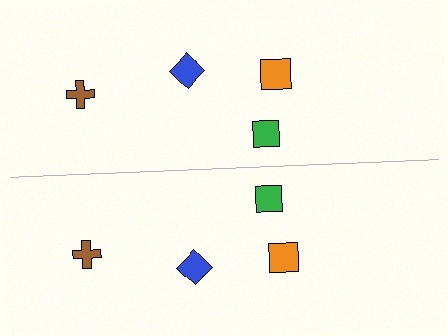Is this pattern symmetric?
Yes, this pattern has bilateral (reflection) symmetry.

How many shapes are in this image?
There are 8 shapes in this image.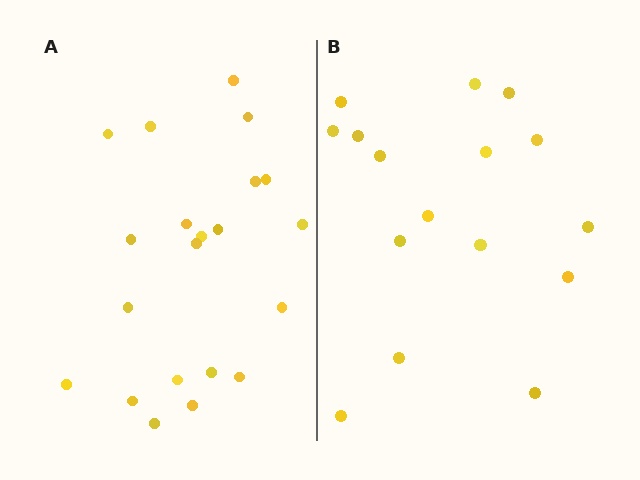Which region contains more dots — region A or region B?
Region A (the left region) has more dots.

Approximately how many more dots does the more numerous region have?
Region A has about 5 more dots than region B.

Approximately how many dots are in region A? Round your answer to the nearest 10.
About 20 dots. (The exact count is 21, which rounds to 20.)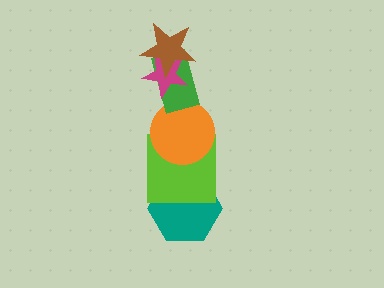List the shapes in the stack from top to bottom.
From top to bottom: the brown star, the magenta star, the green rectangle, the orange circle, the lime square, the teal hexagon.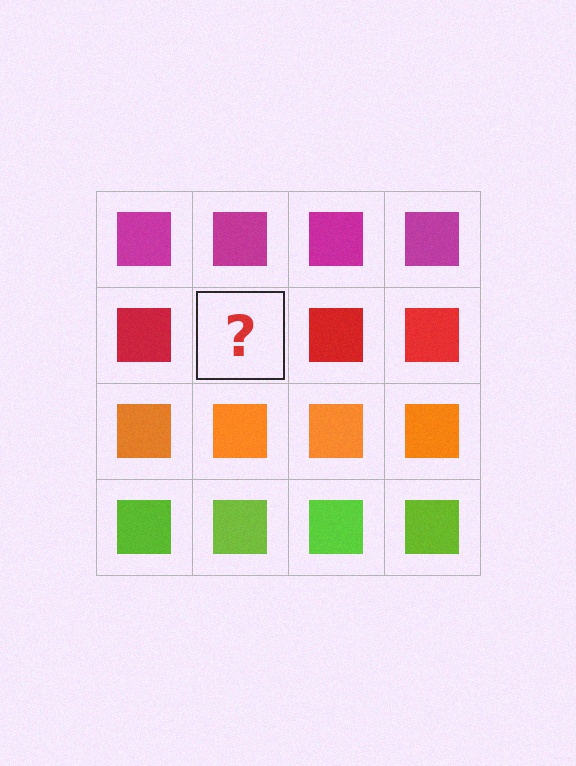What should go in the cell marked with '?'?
The missing cell should contain a red square.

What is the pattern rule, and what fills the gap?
The rule is that each row has a consistent color. The gap should be filled with a red square.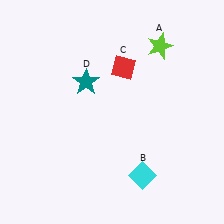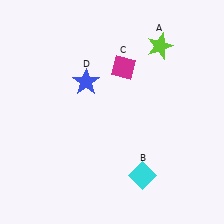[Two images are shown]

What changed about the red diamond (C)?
In Image 1, C is red. In Image 2, it changed to magenta.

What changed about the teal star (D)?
In Image 1, D is teal. In Image 2, it changed to blue.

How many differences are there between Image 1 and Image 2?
There are 2 differences between the two images.